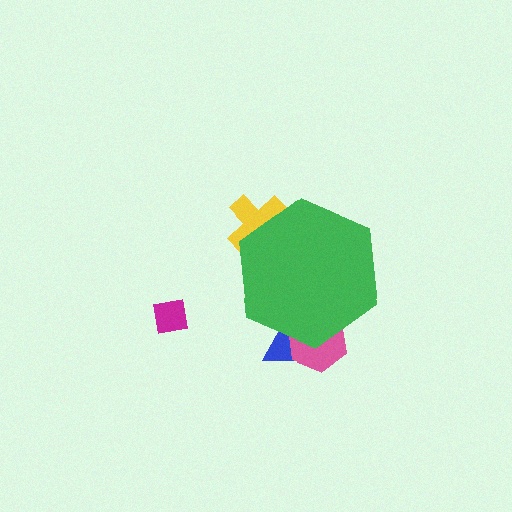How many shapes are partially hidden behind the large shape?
3 shapes are partially hidden.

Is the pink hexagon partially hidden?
Yes, the pink hexagon is partially hidden behind the green hexagon.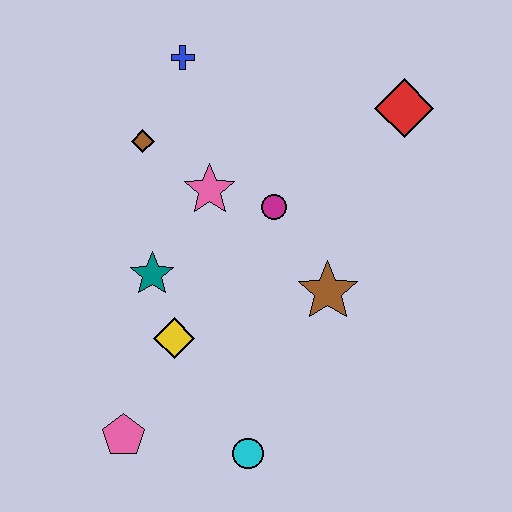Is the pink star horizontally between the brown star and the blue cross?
Yes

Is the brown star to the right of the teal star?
Yes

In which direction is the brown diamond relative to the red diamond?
The brown diamond is to the left of the red diamond.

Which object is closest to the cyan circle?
The pink pentagon is closest to the cyan circle.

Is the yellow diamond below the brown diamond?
Yes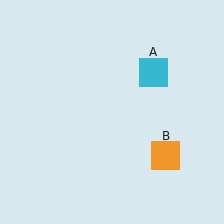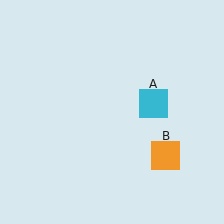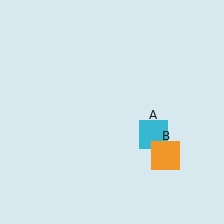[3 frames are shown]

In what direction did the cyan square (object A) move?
The cyan square (object A) moved down.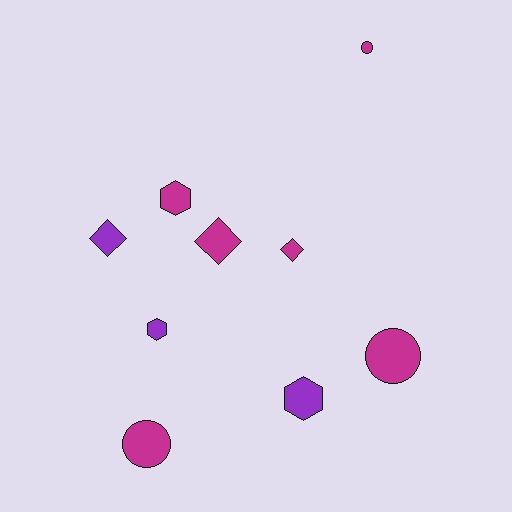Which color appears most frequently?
Magenta, with 6 objects.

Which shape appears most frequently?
Diamond, with 3 objects.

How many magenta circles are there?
There are 3 magenta circles.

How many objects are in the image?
There are 9 objects.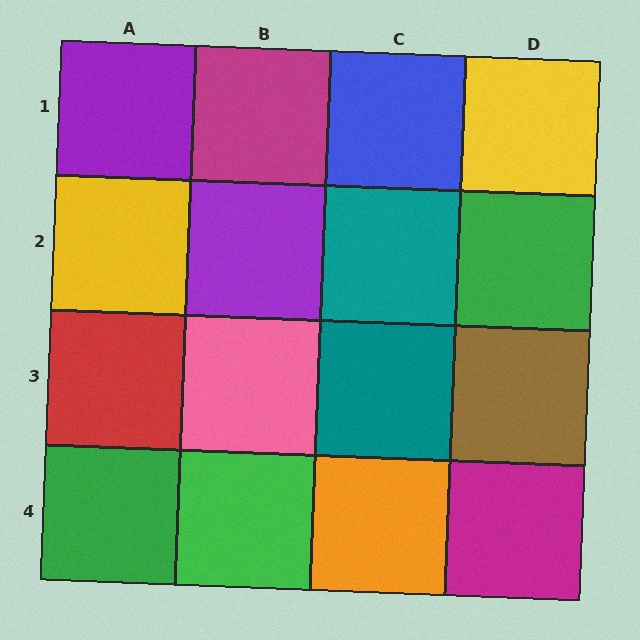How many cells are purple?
2 cells are purple.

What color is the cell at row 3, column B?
Pink.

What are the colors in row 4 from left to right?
Green, green, orange, magenta.